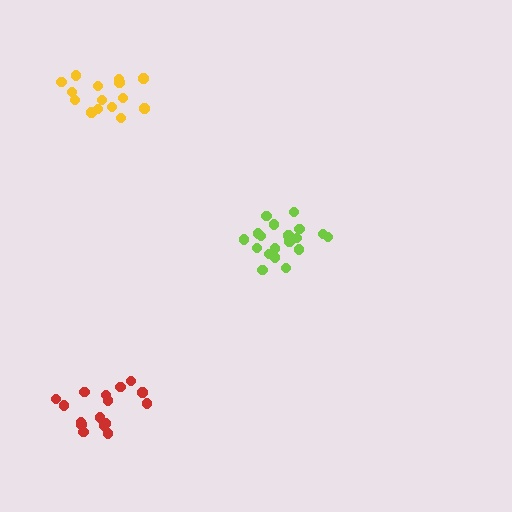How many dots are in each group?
Group 1: 19 dots, Group 2: 16 dots, Group 3: 15 dots (50 total).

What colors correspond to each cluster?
The clusters are colored: lime, red, yellow.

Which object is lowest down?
The red cluster is bottommost.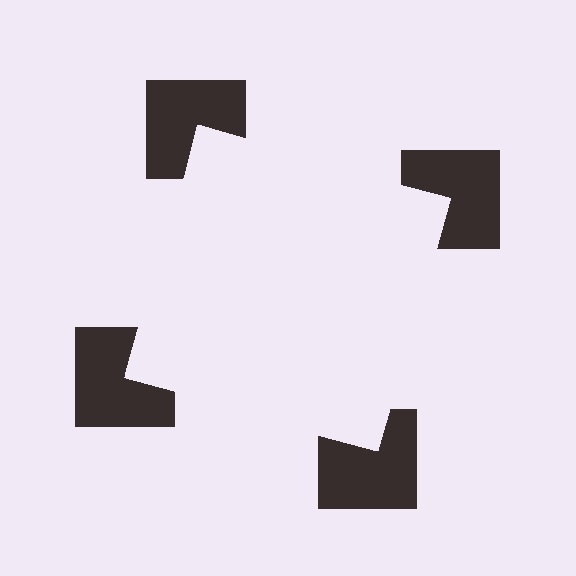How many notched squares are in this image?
There are 4 — one at each vertex of the illusory square.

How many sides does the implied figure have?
4 sides.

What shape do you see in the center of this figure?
An illusory square — its edges are inferred from the aligned wedge cuts in the notched squares, not physically drawn.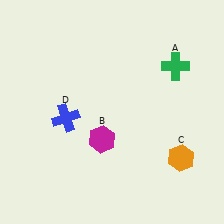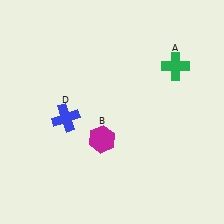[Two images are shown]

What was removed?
The orange hexagon (C) was removed in Image 2.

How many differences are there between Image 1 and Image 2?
There is 1 difference between the two images.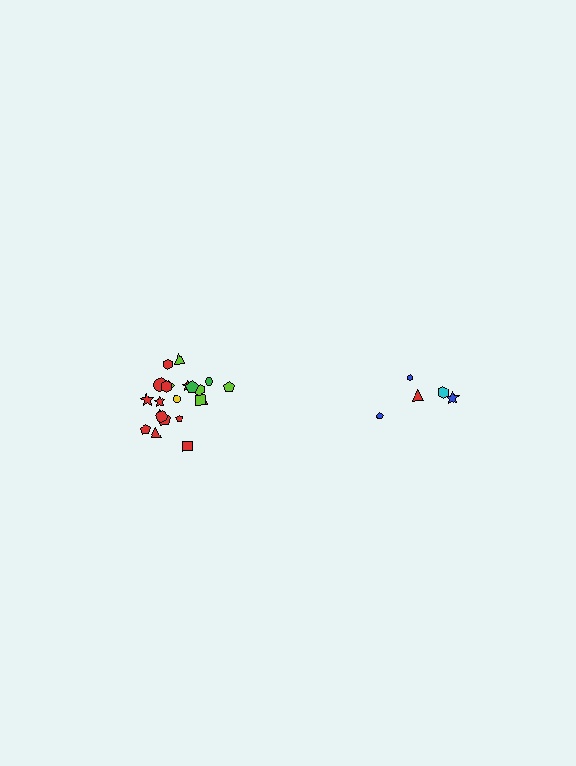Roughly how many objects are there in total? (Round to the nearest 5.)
Roughly 25 objects in total.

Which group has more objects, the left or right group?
The left group.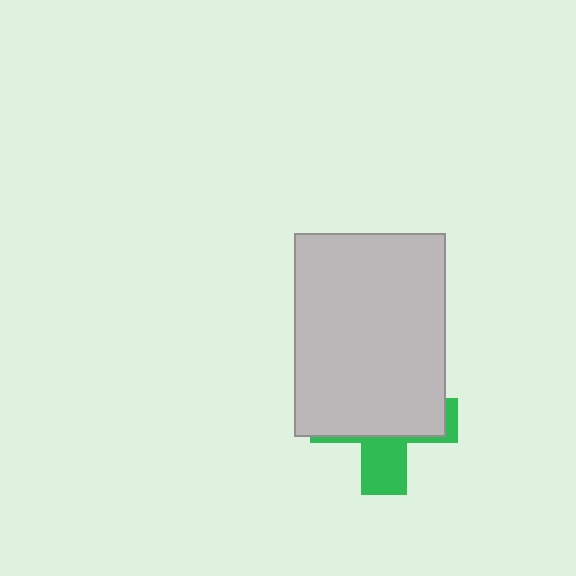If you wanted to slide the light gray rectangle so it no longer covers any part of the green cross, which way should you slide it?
Slide it up — that is the most direct way to separate the two shapes.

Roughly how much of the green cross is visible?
A small part of it is visible (roughly 33%).